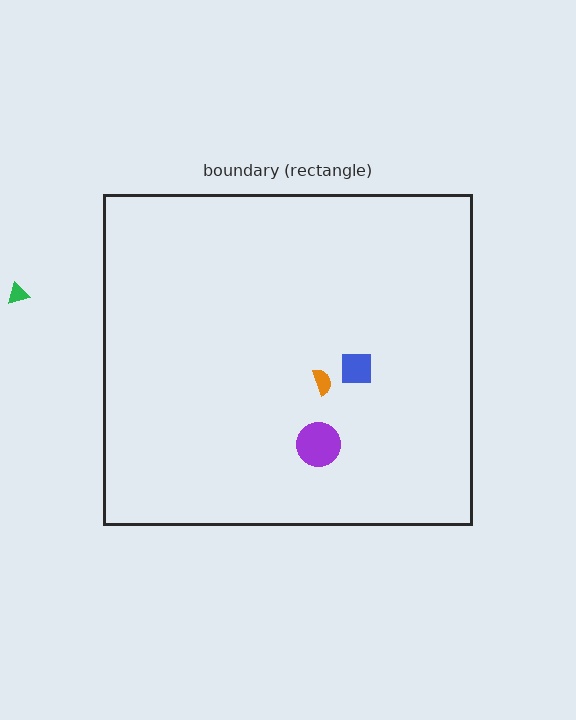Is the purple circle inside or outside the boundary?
Inside.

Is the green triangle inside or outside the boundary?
Outside.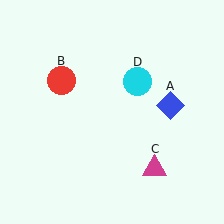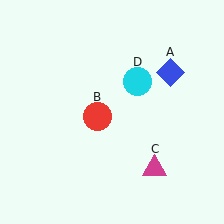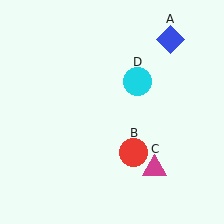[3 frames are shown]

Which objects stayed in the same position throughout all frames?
Magenta triangle (object C) and cyan circle (object D) remained stationary.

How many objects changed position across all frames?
2 objects changed position: blue diamond (object A), red circle (object B).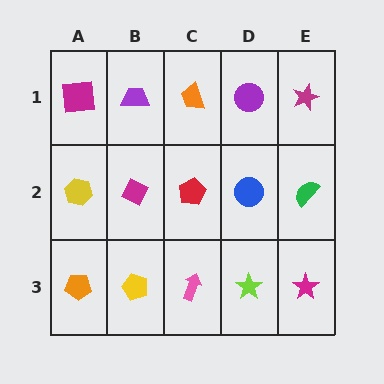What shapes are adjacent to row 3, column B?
A magenta diamond (row 2, column B), an orange pentagon (row 3, column A), a pink arrow (row 3, column C).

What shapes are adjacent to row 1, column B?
A magenta diamond (row 2, column B), a magenta square (row 1, column A), an orange trapezoid (row 1, column C).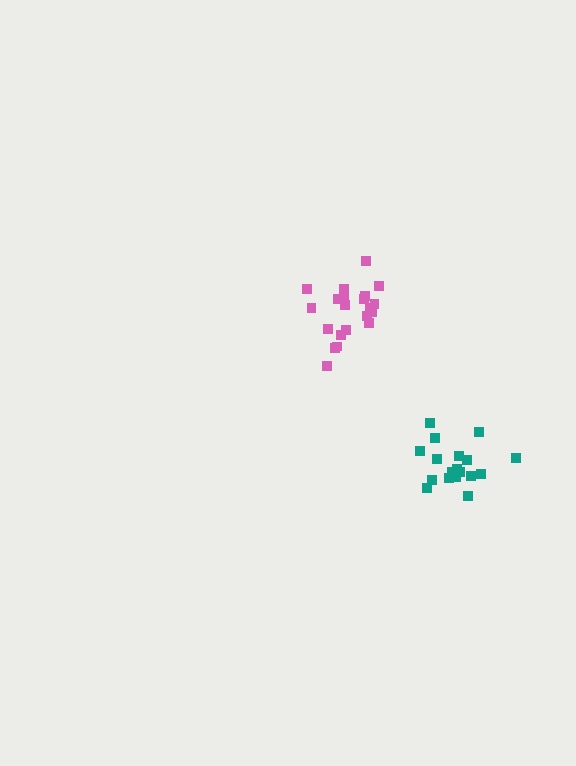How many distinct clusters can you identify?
There are 2 distinct clusters.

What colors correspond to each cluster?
The clusters are colored: teal, pink.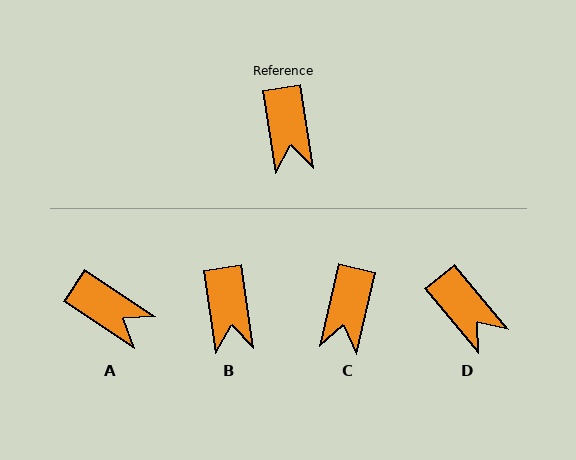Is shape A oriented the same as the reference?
No, it is off by about 48 degrees.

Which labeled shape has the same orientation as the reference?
B.